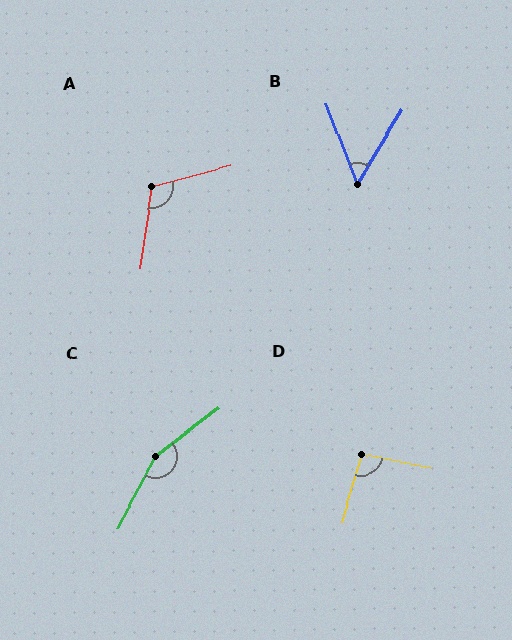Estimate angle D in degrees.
Approximately 94 degrees.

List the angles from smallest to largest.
B (53°), D (94°), A (113°), C (155°).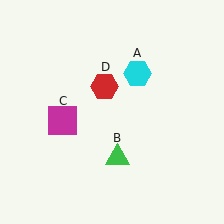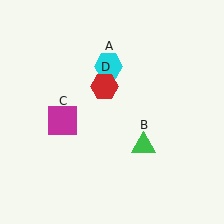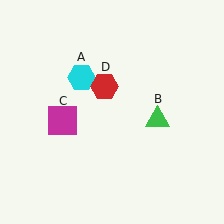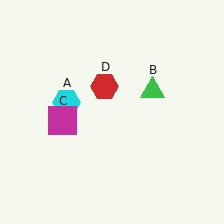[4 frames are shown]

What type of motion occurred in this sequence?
The cyan hexagon (object A), green triangle (object B) rotated counterclockwise around the center of the scene.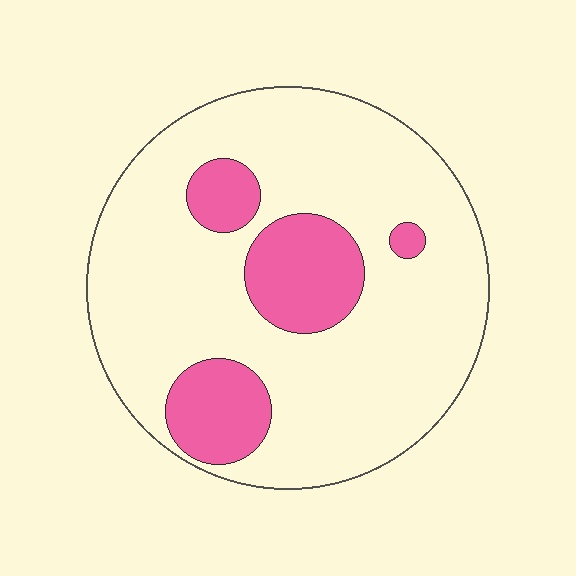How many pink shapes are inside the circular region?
4.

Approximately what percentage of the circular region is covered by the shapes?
Approximately 20%.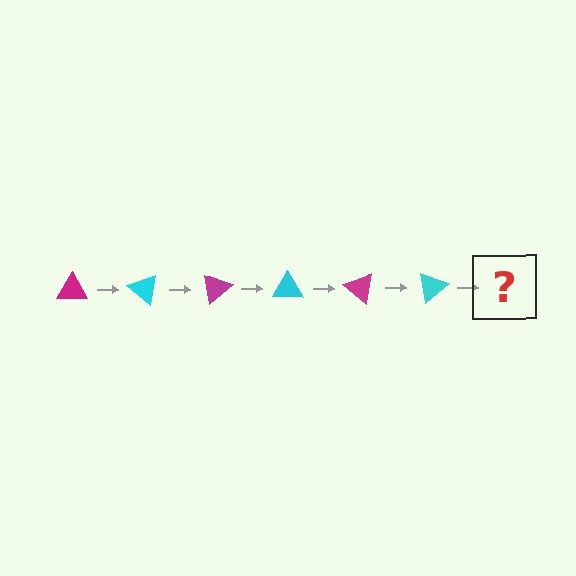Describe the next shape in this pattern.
It should be a magenta triangle, rotated 240 degrees from the start.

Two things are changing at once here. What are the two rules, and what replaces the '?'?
The two rules are that it rotates 40 degrees each step and the color cycles through magenta and cyan. The '?' should be a magenta triangle, rotated 240 degrees from the start.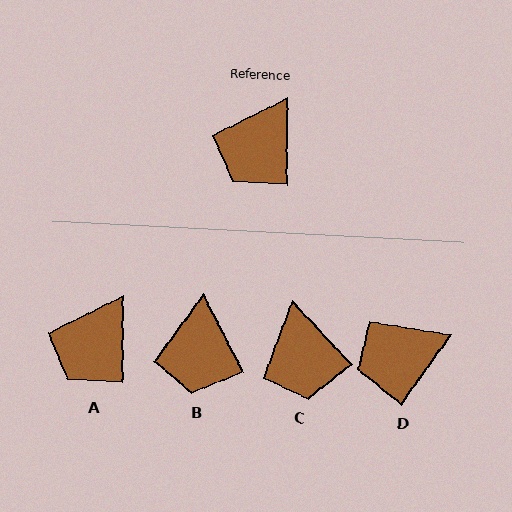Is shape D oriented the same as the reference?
No, it is off by about 35 degrees.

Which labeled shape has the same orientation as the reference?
A.